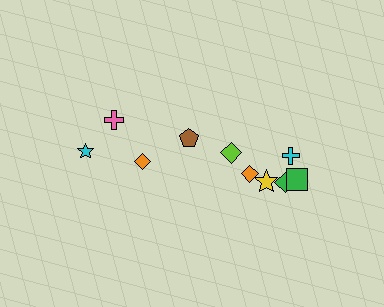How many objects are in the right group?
There are 6 objects.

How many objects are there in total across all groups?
There are 10 objects.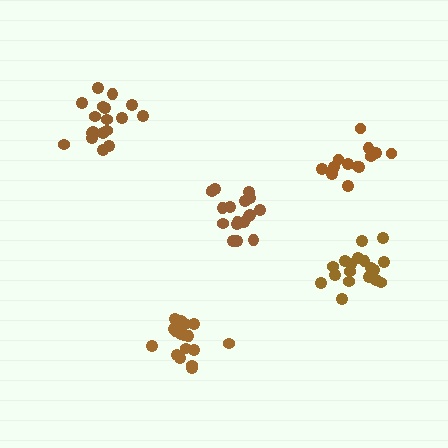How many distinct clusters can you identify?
There are 5 distinct clusters.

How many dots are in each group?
Group 1: 18 dots, Group 2: 18 dots, Group 3: 13 dots, Group 4: 19 dots, Group 5: 18 dots (86 total).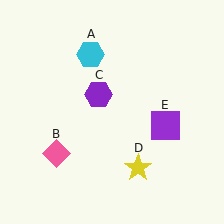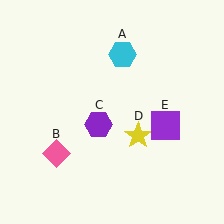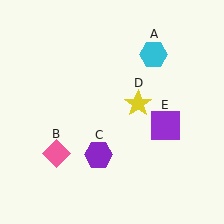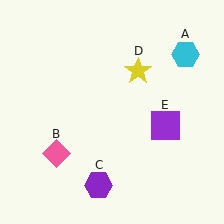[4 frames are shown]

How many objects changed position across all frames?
3 objects changed position: cyan hexagon (object A), purple hexagon (object C), yellow star (object D).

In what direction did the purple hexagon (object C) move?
The purple hexagon (object C) moved down.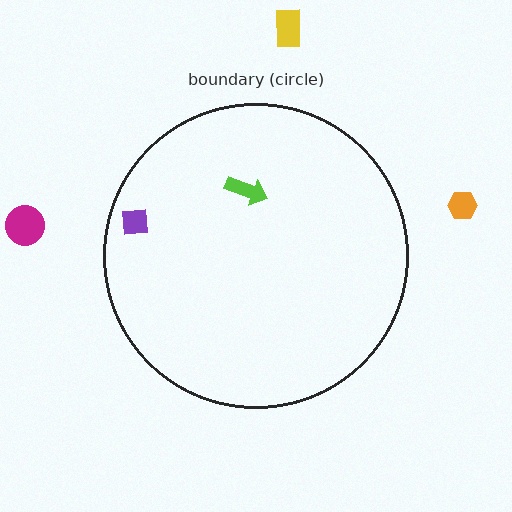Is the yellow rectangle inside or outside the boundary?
Outside.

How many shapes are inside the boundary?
2 inside, 3 outside.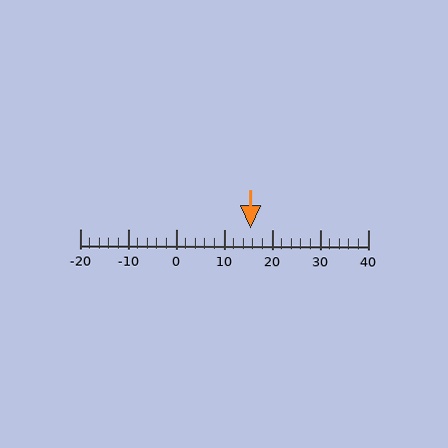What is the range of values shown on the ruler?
The ruler shows values from -20 to 40.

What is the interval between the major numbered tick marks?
The major tick marks are spaced 10 units apart.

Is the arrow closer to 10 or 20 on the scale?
The arrow is closer to 20.